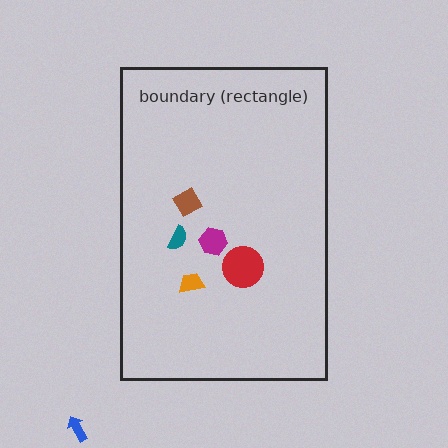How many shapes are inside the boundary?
5 inside, 1 outside.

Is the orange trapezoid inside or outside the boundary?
Inside.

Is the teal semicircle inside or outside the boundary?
Inside.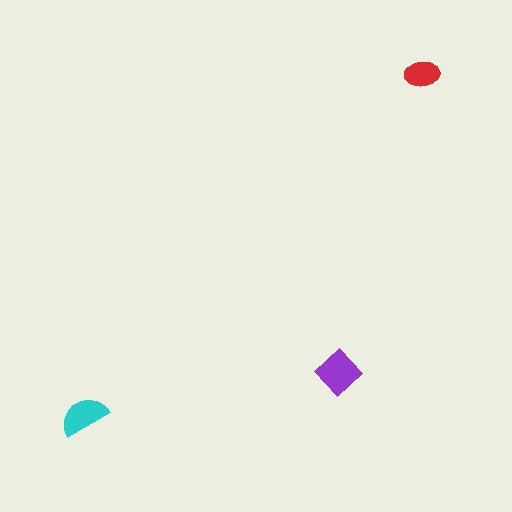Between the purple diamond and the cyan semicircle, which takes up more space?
The purple diamond.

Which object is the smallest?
The red ellipse.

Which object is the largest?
The purple diamond.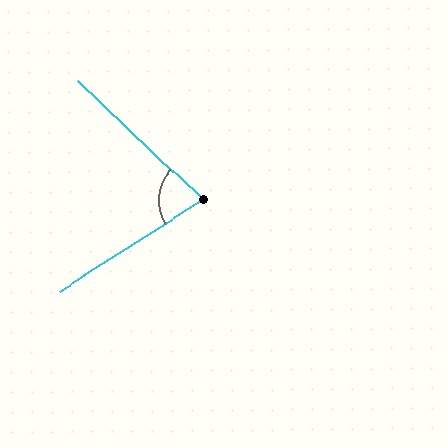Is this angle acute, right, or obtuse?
It is acute.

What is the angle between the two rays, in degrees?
Approximately 76 degrees.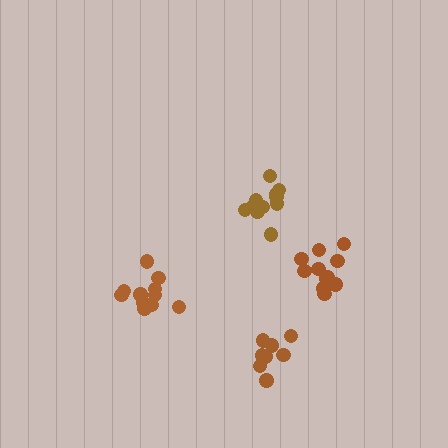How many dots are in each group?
Group 1: 11 dots, Group 2: 11 dots, Group 3: 8 dots, Group 4: 11 dots (41 total).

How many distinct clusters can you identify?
There are 4 distinct clusters.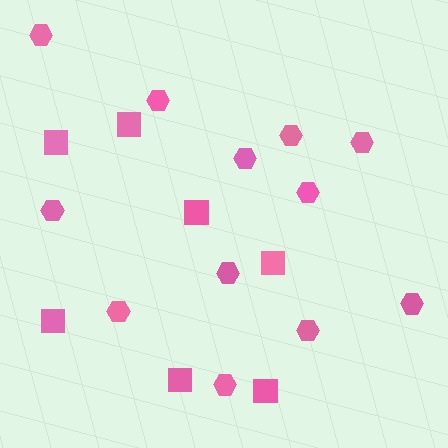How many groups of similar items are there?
There are 2 groups: one group of squares (7) and one group of hexagons (12).